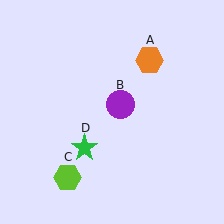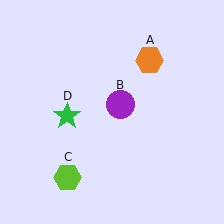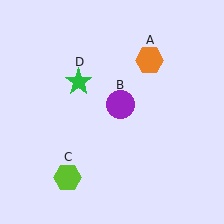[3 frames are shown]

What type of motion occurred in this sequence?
The green star (object D) rotated clockwise around the center of the scene.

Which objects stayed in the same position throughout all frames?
Orange hexagon (object A) and purple circle (object B) and lime hexagon (object C) remained stationary.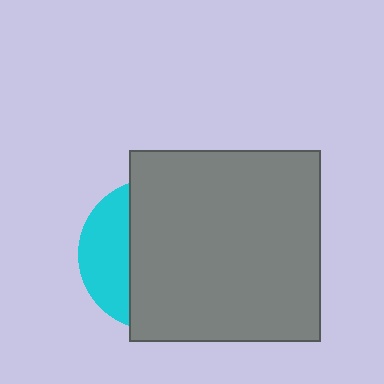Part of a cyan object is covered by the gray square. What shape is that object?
It is a circle.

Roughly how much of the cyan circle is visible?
A small part of it is visible (roughly 30%).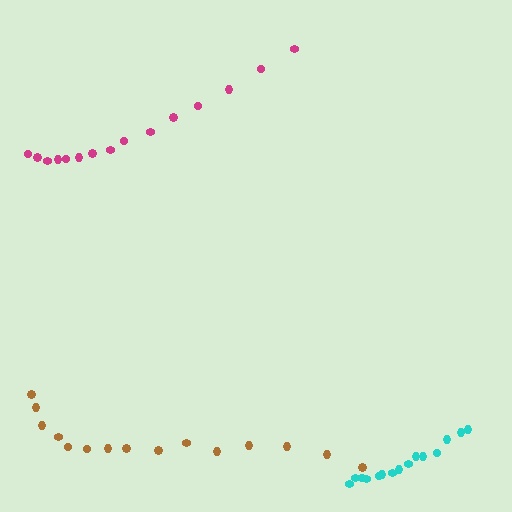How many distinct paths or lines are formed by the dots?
There are 3 distinct paths.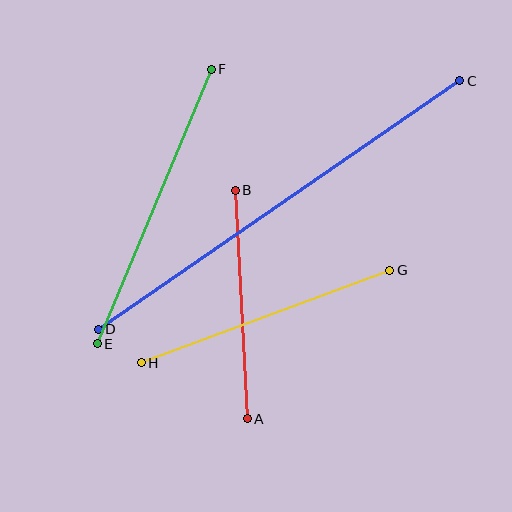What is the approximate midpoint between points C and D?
The midpoint is at approximately (279, 205) pixels.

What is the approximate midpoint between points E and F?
The midpoint is at approximately (154, 206) pixels.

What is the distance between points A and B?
The distance is approximately 229 pixels.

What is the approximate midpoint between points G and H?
The midpoint is at approximately (266, 316) pixels.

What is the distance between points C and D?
The distance is approximately 439 pixels.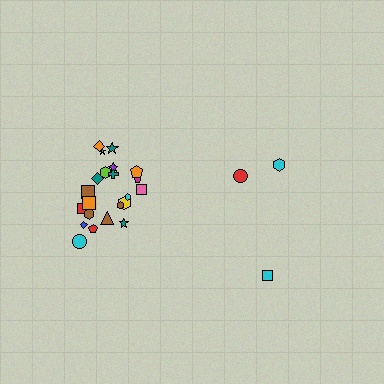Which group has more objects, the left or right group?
The left group.